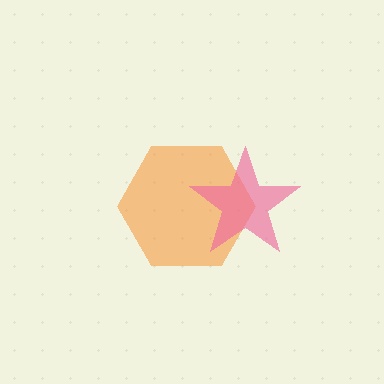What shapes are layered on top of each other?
The layered shapes are: an orange hexagon, a pink star.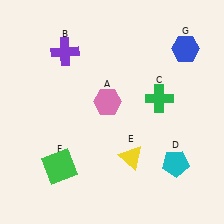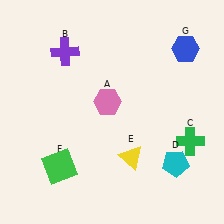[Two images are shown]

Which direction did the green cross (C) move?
The green cross (C) moved down.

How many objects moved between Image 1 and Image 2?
1 object moved between the two images.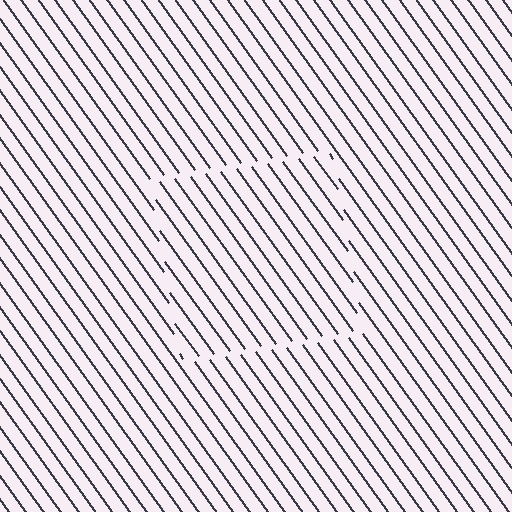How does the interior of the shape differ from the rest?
The interior of the shape contains the same grating, shifted by half a period — the contour is defined by the phase discontinuity where line-ends from the inner and outer gratings abut.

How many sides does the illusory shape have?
4 sides — the line-ends trace a square.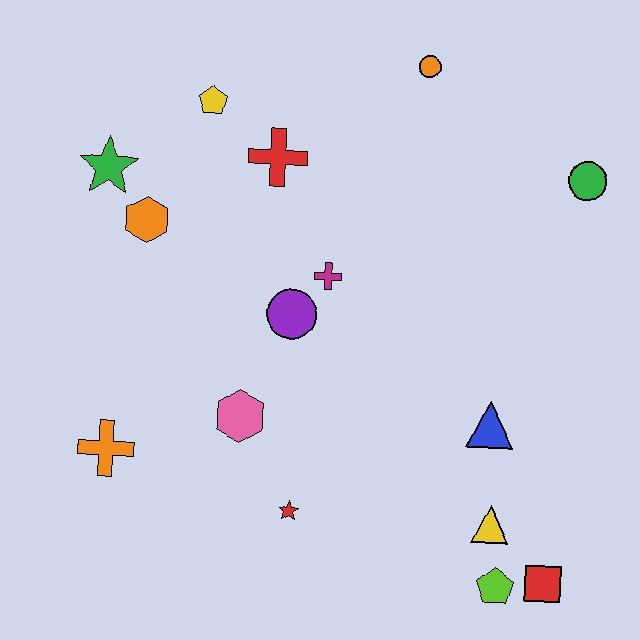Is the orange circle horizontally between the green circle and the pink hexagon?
Yes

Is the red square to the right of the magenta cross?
Yes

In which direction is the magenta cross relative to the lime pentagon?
The magenta cross is above the lime pentagon.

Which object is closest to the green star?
The orange hexagon is closest to the green star.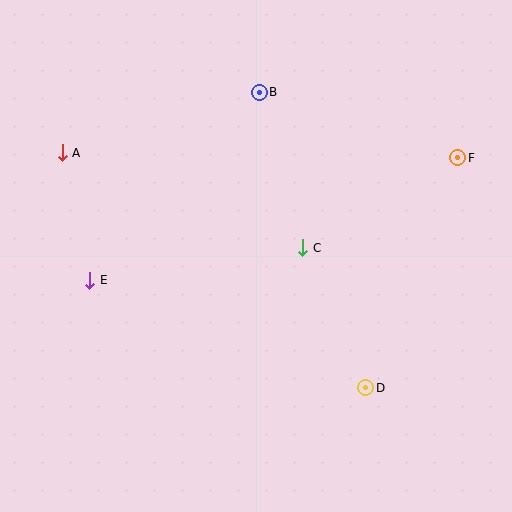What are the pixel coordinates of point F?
Point F is at (458, 158).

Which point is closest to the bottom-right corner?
Point D is closest to the bottom-right corner.